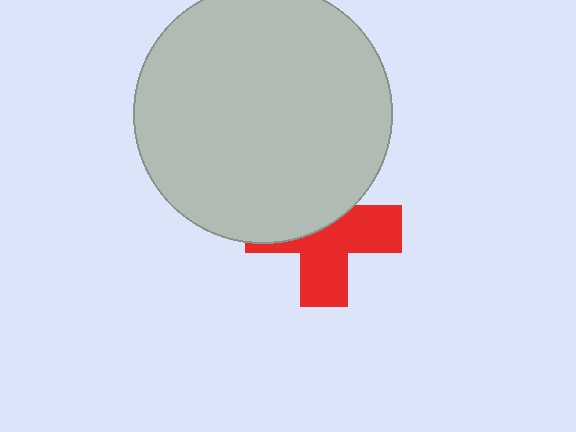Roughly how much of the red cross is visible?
About half of it is visible (roughly 55%).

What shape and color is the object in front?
The object in front is a light gray circle.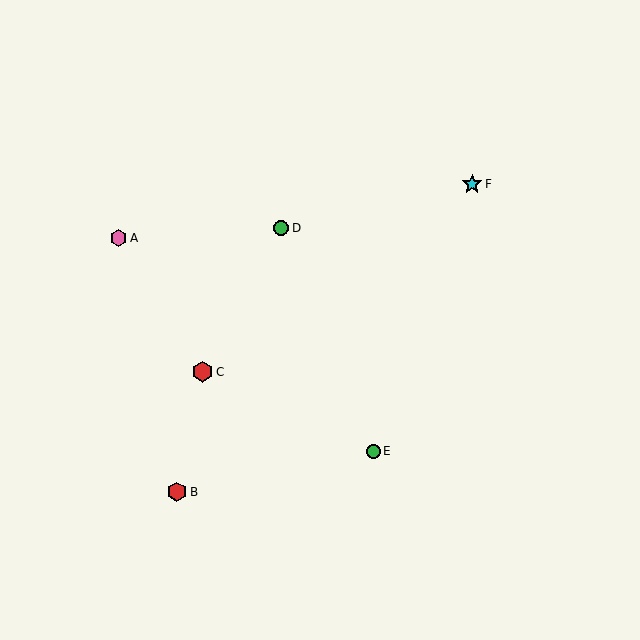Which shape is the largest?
The red hexagon (labeled C) is the largest.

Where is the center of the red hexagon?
The center of the red hexagon is at (202, 372).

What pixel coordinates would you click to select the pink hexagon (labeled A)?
Click at (118, 238) to select the pink hexagon A.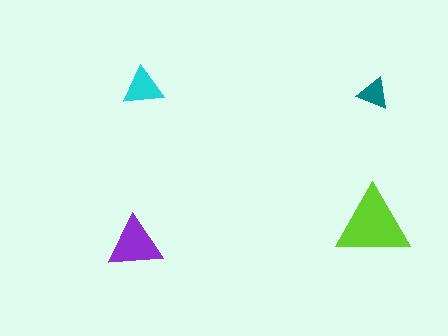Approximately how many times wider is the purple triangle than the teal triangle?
About 1.5 times wider.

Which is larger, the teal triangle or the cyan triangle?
The cyan one.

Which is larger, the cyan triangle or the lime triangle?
The lime one.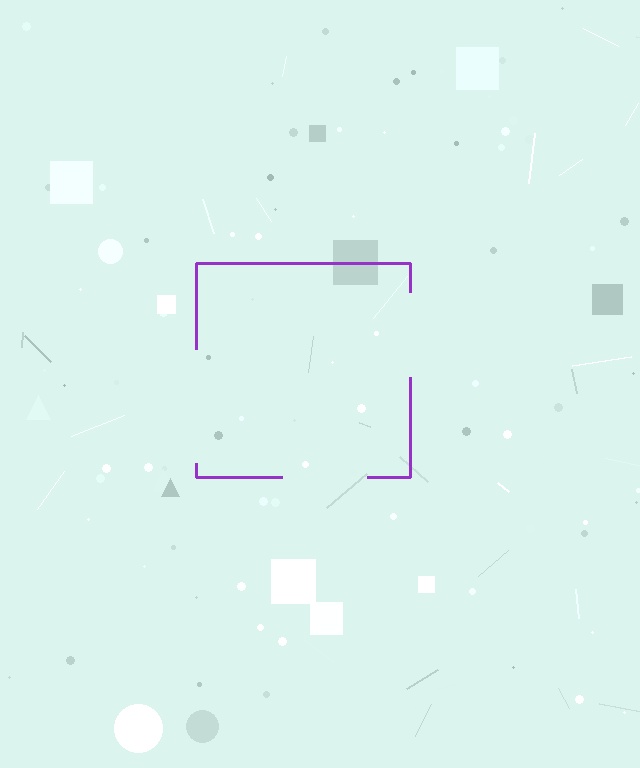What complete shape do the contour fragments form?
The contour fragments form a square.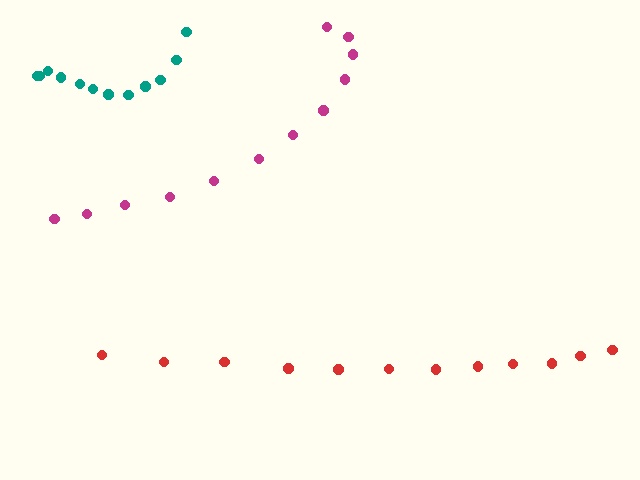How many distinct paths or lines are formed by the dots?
There are 3 distinct paths.